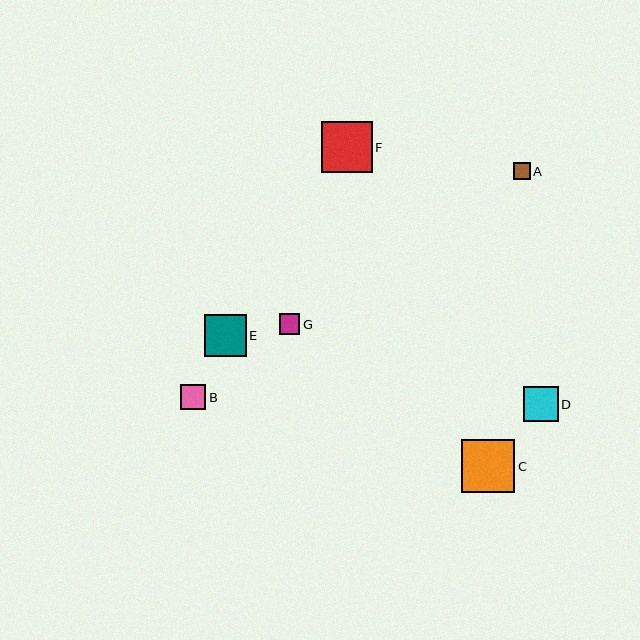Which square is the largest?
Square C is the largest with a size of approximately 53 pixels.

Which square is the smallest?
Square A is the smallest with a size of approximately 16 pixels.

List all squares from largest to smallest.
From largest to smallest: C, F, E, D, B, G, A.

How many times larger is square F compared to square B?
Square F is approximately 2.0 times the size of square B.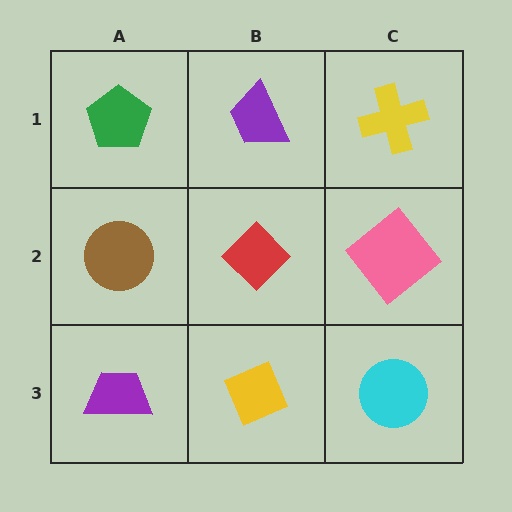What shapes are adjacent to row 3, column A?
A brown circle (row 2, column A), a yellow diamond (row 3, column B).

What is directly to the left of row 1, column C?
A purple trapezoid.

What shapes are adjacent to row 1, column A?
A brown circle (row 2, column A), a purple trapezoid (row 1, column B).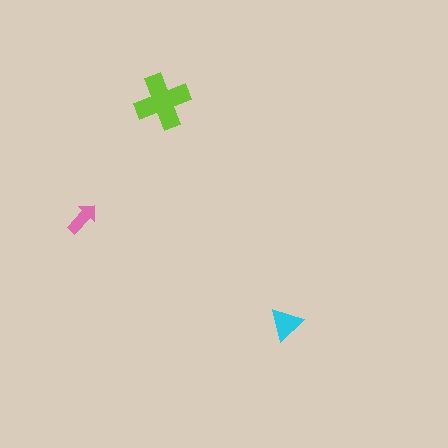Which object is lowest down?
The cyan triangle is bottommost.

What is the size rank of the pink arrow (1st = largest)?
3rd.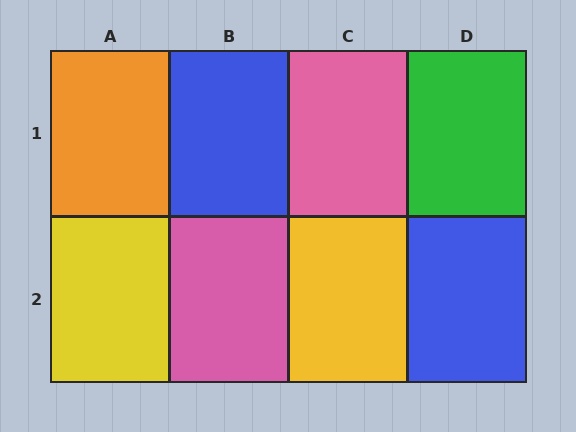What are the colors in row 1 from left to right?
Orange, blue, pink, green.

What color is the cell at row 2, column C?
Yellow.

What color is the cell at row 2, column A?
Yellow.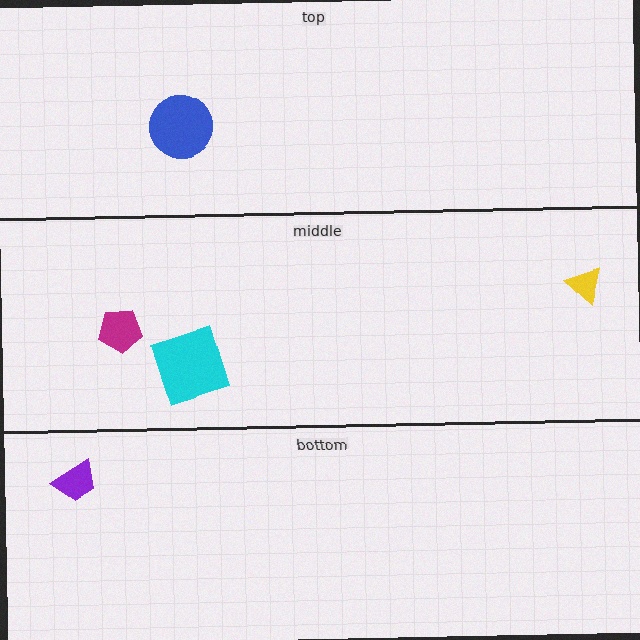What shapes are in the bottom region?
The purple trapezoid.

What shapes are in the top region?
The blue circle.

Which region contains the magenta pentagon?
The middle region.